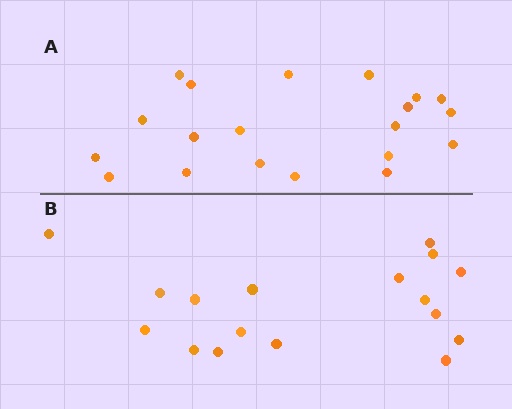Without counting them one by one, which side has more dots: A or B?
Region A (the top region) has more dots.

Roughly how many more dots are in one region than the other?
Region A has just a few more — roughly 2 or 3 more dots than region B.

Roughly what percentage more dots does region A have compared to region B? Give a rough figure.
About 20% more.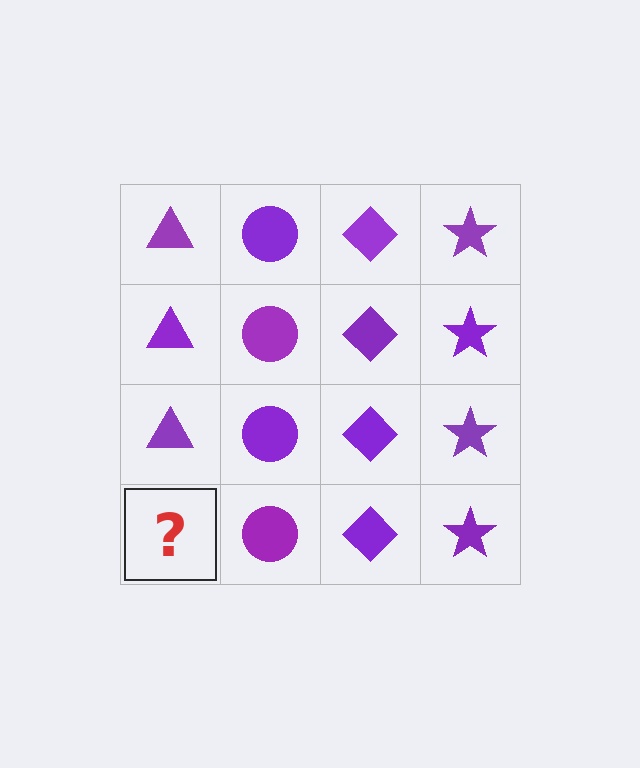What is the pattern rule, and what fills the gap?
The rule is that each column has a consistent shape. The gap should be filled with a purple triangle.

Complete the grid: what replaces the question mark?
The question mark should be replaced with a purple triangle.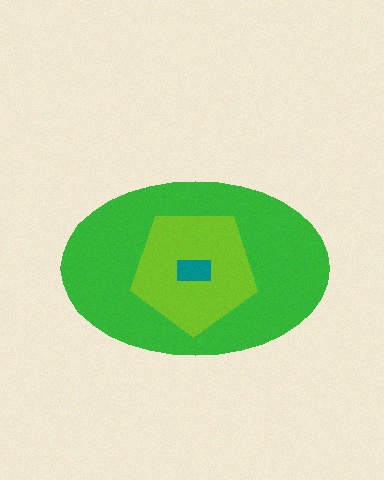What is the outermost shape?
The green ellipse.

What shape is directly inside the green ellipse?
The lime pentagon.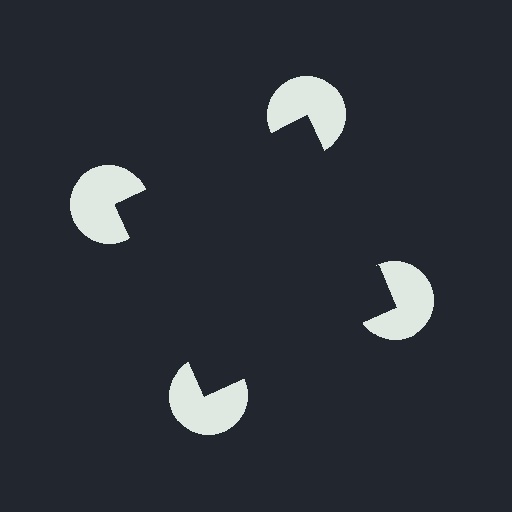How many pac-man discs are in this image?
There are 4 — one at each vertex of the illusory square.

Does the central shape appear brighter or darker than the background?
It typically appears slightly darker than the background, even though no actual brightness change is drawn.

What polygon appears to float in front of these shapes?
An illusory square — its edges are inferred from the aligned wedge cuts in the pac-man discs, not physically drawn.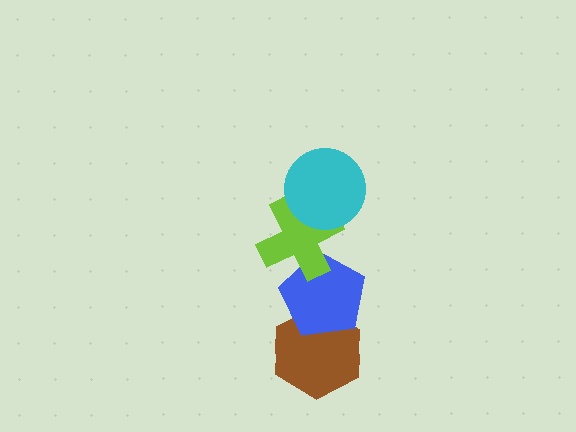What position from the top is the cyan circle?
The cyan circle is 1st from the top.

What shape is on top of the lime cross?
The cyan circle is on top of the lime cross.